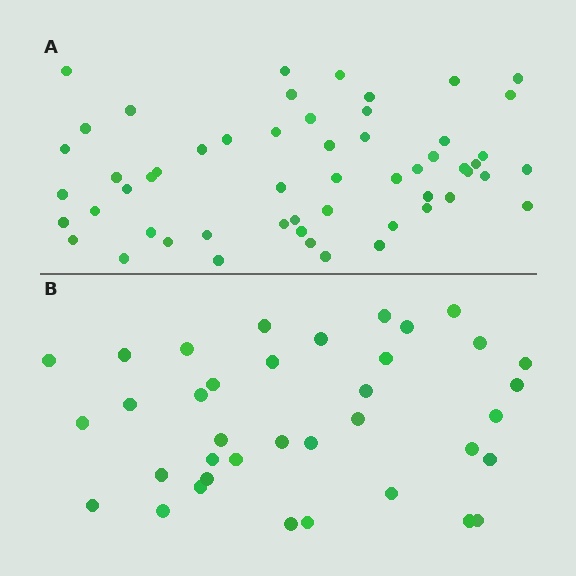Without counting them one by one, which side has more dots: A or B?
Region A (the top region) has more dots.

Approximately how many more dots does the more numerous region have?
Region A has approximately 20 more dots than region B.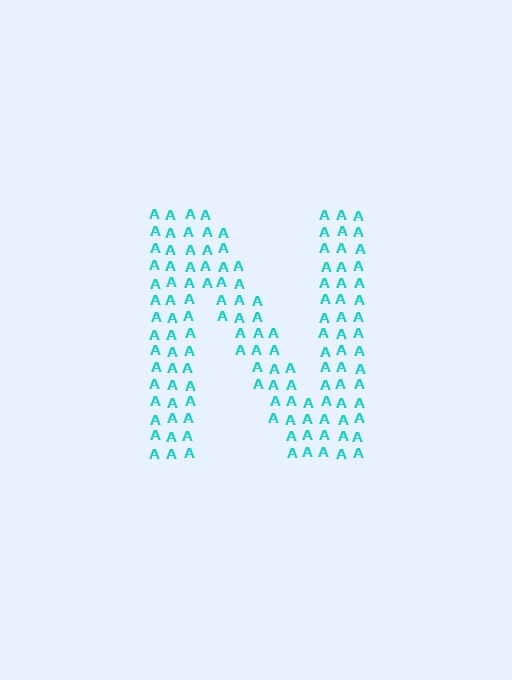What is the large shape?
The large shape is the letter N.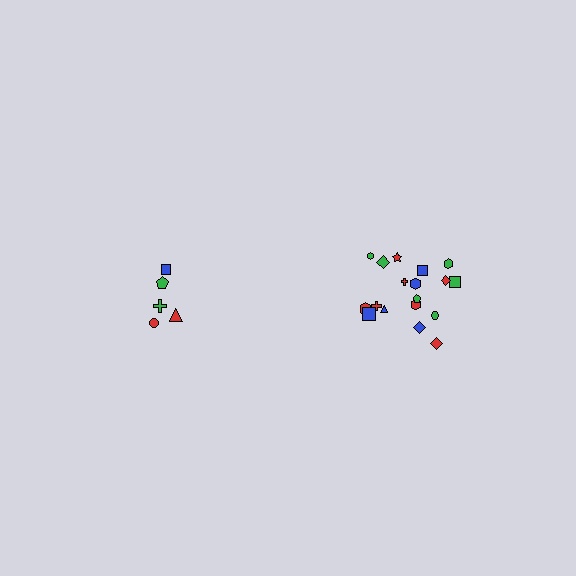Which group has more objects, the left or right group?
The right group.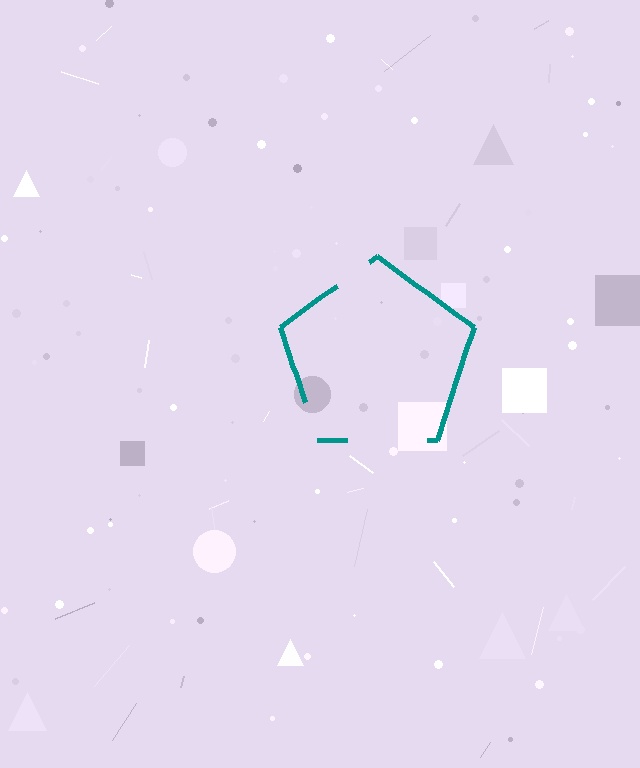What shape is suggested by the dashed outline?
The dashed outline suggests a pentagon.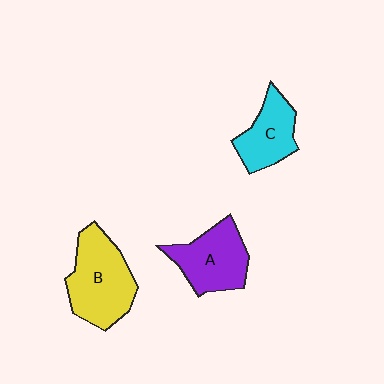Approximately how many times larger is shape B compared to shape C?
Approximately 1.5 times.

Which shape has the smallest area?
Shape C (cyan).